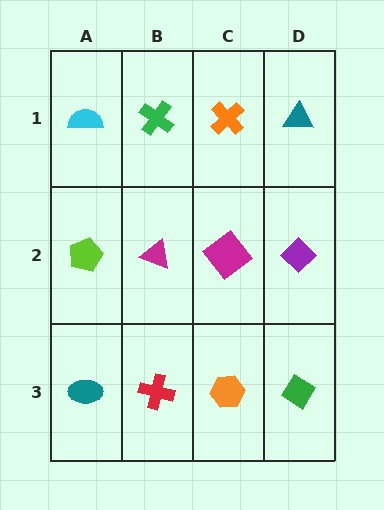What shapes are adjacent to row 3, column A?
A lime pentagon (row 2, column A), a red cross (row 3, column B).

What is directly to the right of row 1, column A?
A green cross.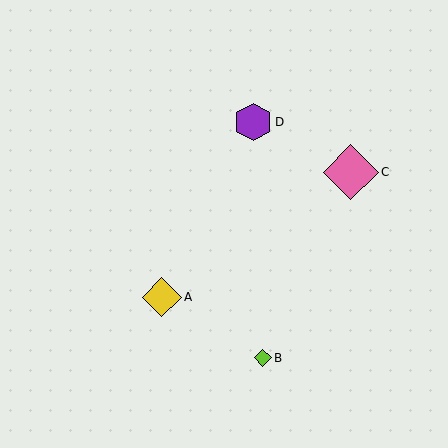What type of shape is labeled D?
Shape D is a purple hexagon.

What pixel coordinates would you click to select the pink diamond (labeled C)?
Click at (351, 172) to select the pink diamond C.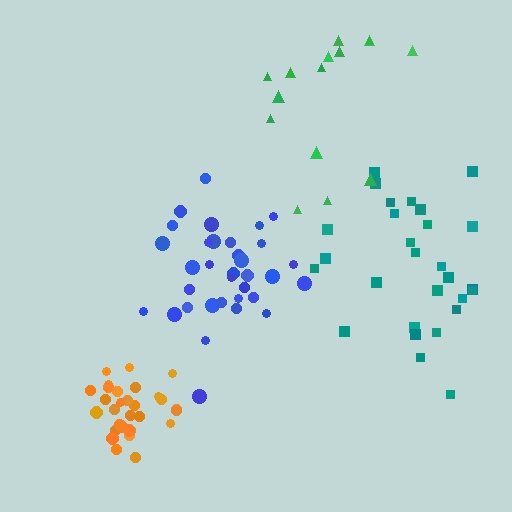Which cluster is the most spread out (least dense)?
Green.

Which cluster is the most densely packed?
Orange.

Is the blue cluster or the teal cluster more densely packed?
Blue.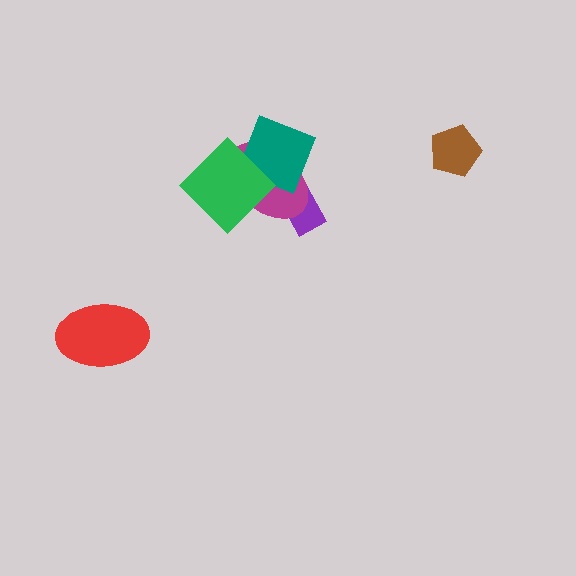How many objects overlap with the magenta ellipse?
3 objects overlap with the magenta ellipse.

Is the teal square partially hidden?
Yes, it is partially covered by another shape.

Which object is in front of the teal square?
The green diamond is in front of the teal square.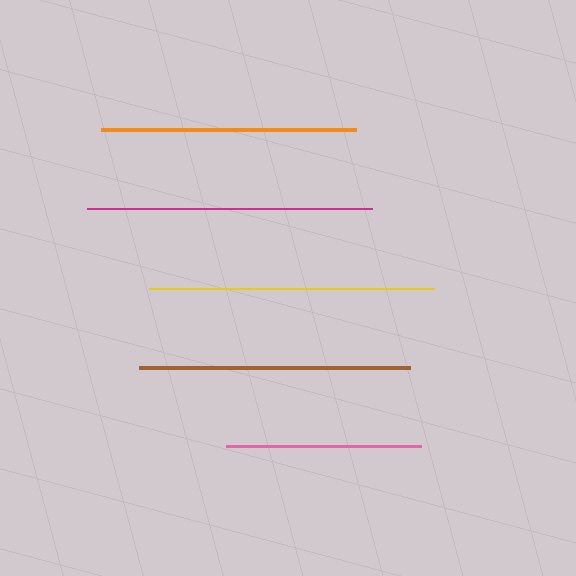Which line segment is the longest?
The yellow line is the longest at approximately 285 pixels.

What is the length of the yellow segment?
The yellow segment is approximately 285 pixels long.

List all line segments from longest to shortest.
From longest to shortest: yellow, magenta, brown, orange, pink.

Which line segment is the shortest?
The pink line is the shortest at approximately 195 pixels.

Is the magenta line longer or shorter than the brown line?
The magenta line is longer than the brown line.